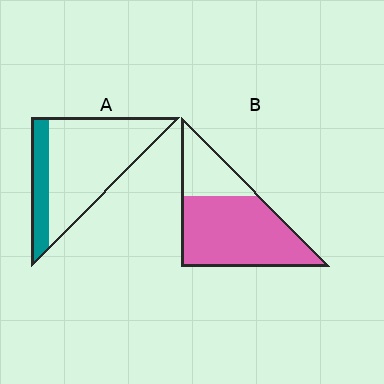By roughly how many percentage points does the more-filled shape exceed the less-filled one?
By roughly 50 percentage points (B over A).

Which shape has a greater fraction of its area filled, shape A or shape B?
Shape B.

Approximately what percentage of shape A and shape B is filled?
A is approximately 25% and B is approximately 70%.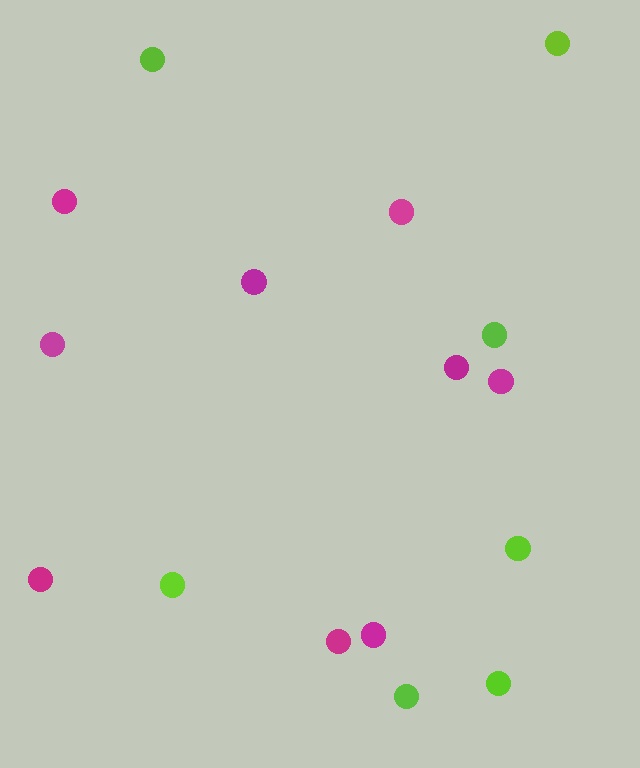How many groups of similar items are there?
There are 2 groups: one group of magenta circles (9) and one group of lime circles (7).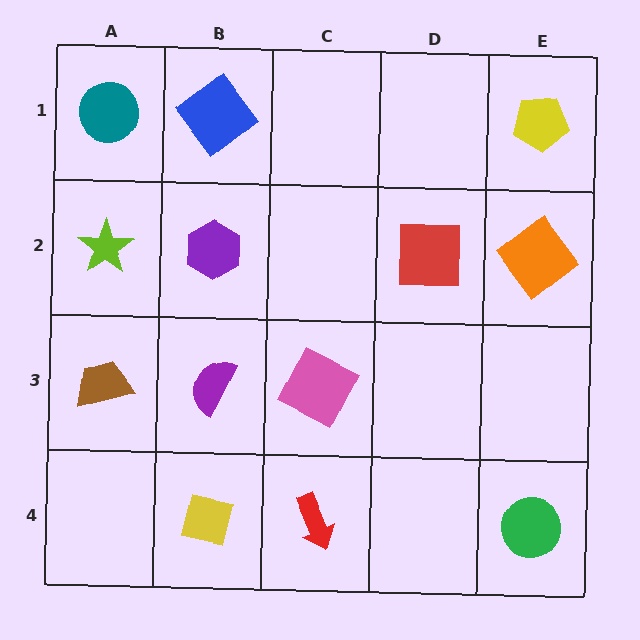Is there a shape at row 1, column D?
No, that cell is empty.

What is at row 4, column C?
A red arrow.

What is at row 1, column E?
A yellow pentagon.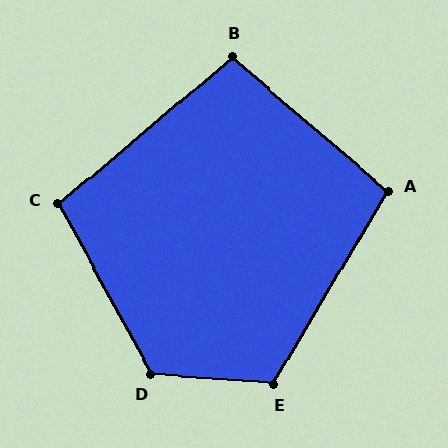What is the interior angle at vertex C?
Approximately 101 degrees (obtuse).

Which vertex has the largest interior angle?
D, at approximately 123 degrees.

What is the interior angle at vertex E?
Approximately 116 degrees (obtuse).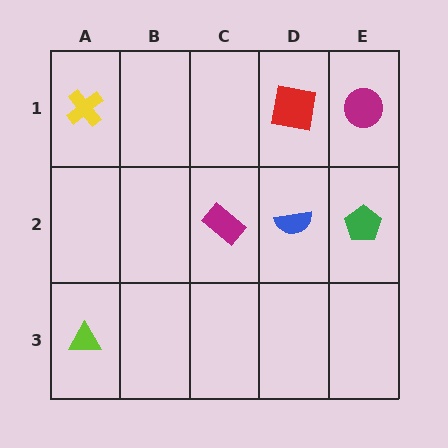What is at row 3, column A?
A lime triangle.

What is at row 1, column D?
A red square.